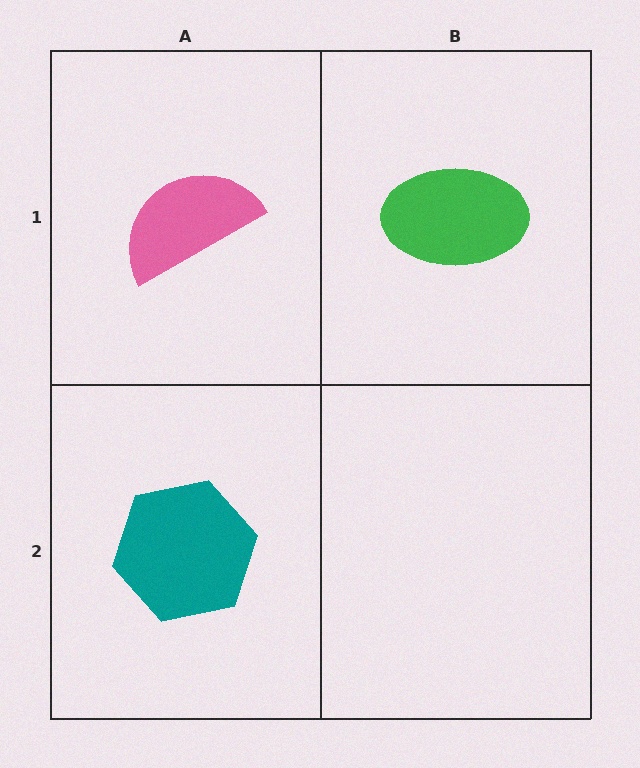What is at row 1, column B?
A green ellipse.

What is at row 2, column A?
A teal hexagon.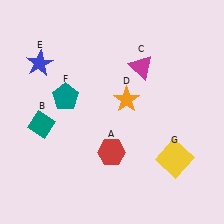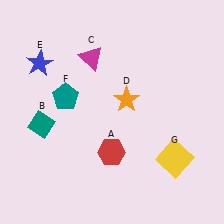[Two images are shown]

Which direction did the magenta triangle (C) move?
The magenta triangle (C) moved left.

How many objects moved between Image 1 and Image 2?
1 object moved between the two images.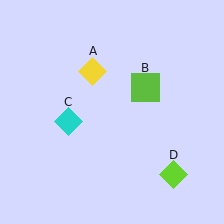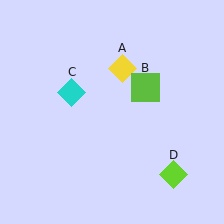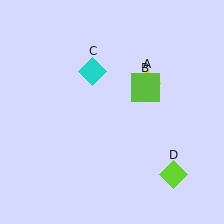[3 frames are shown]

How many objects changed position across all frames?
2 objects changed position: yellow diamond (object A), cyan diamond (object C).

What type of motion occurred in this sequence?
The yellow diamond (object A), cyan diamond (object C) rotated clockwise around the center of the scene.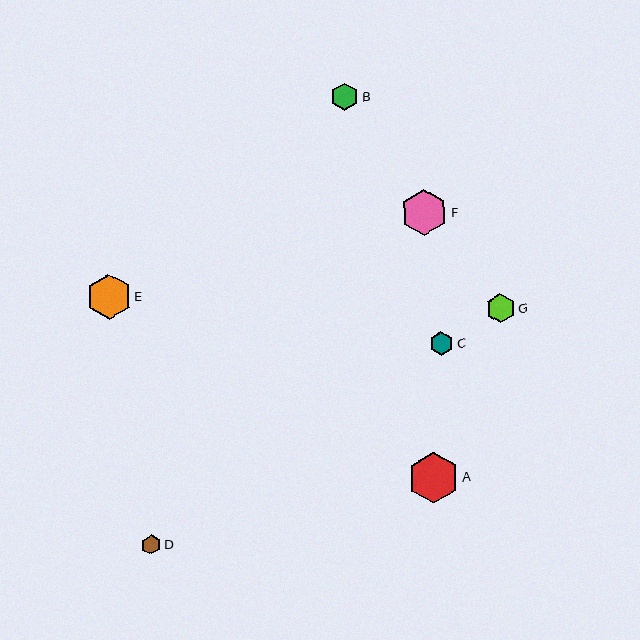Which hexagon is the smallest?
Hexagon D is the smallest with a size of approximately 19 pixels.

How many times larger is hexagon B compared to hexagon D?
Hexagon B is approximately 1.4 times the size of hexagon D.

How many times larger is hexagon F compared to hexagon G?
Hexagon F is approximately 1.6 times the size of hexagon G.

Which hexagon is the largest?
Hexagon A is the largest with a size of approximately 51 pixels.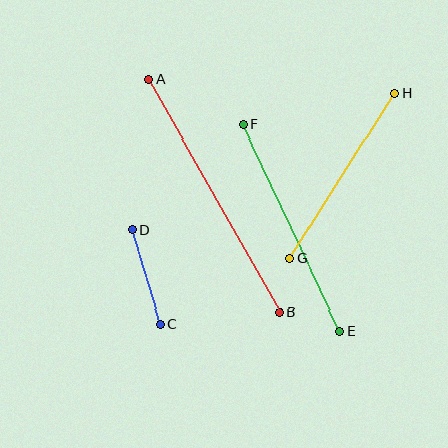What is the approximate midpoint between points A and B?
The midpoint is at approximately (214, 196) pixels.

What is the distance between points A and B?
The distance is approximately 268 pixels.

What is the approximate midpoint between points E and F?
The midpoint is at approximately (291, 228) pixels.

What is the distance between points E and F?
The distance is approximately 229 pixels.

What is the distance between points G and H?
The distance is approximately 196 pixels.